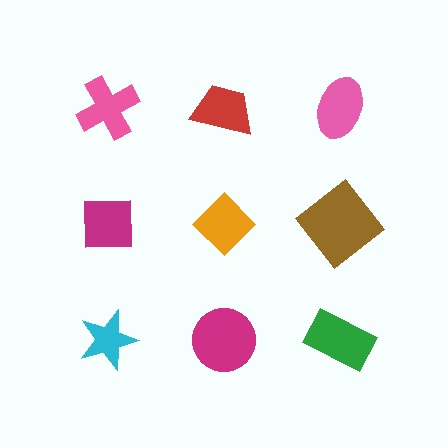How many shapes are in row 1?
3 shapes.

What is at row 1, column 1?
A pink cross.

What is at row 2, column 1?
A magenta square.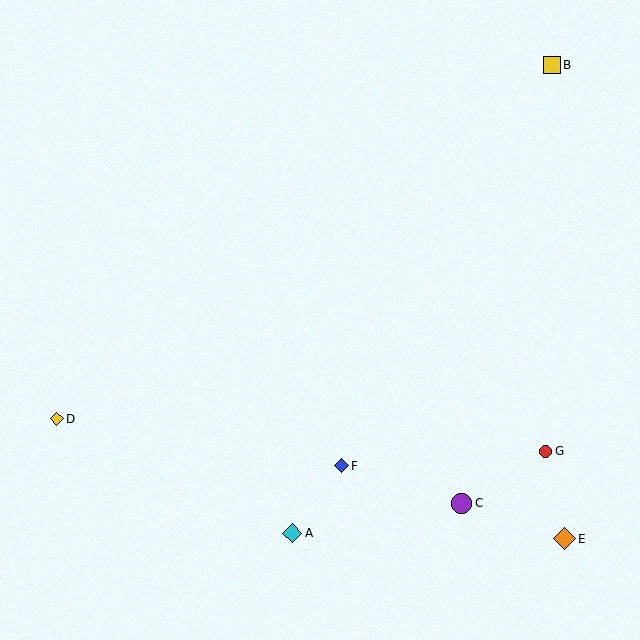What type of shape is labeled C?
Shape C is a purple circle.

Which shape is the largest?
The orange diamond (labeled E) is the largest.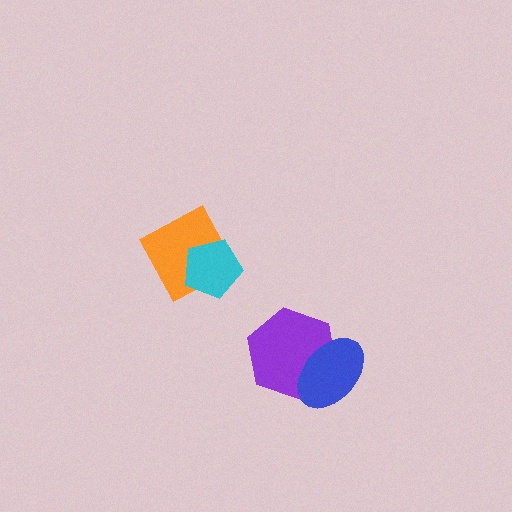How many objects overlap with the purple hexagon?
1 object overlaps with the purple hexagon.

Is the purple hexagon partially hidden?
Yes, it is partially covered by another shape.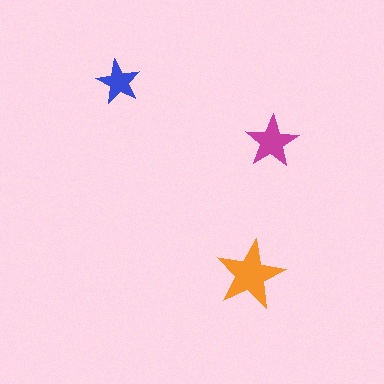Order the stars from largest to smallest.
the orange one, the magenta one, the blue one.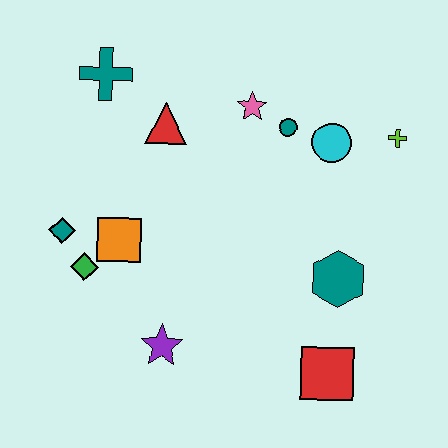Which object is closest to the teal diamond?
The green diamond is closest to the teal diamond.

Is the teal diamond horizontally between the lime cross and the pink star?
No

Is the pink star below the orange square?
No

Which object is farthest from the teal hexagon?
The teal cross is farthest from the teal hexagon.